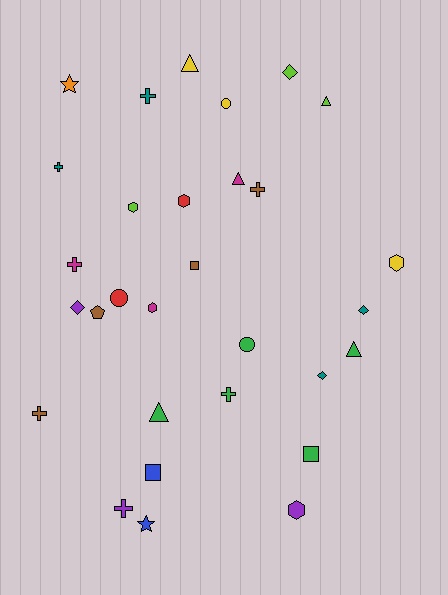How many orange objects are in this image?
There is 1 orange object.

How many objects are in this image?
There are 30 objects.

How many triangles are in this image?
There are 5 triangles.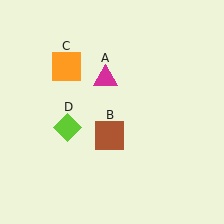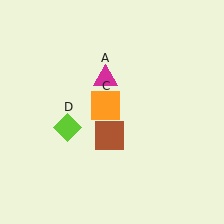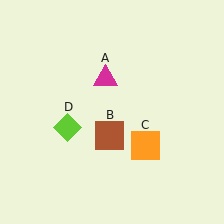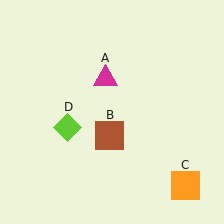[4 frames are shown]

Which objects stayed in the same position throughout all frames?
Magenta triangle (object A) and brown square (object B) and lime diamond (object D) remained stationary.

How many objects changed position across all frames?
1 object changed position: orange square (object C).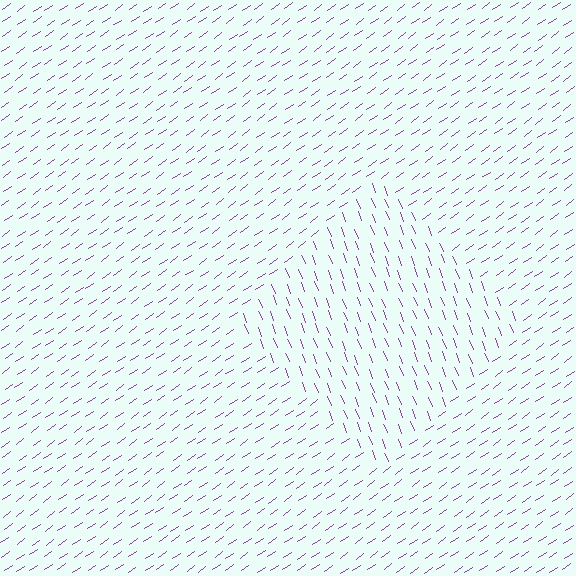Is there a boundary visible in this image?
Yes, there is a texture boundary formed by a change in line orientation.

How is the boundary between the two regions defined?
The boundary is defined purely by a change in line orientation (approximately 77 degrees difference). All lines are the same color and thickness.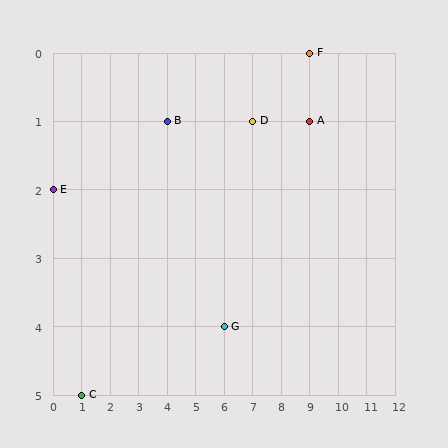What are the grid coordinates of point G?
Point G is at grid coordinates (6, 4).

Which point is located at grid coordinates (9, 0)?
Point F is at (9, 0).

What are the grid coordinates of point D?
Point D is at grid coordinates (7, 1).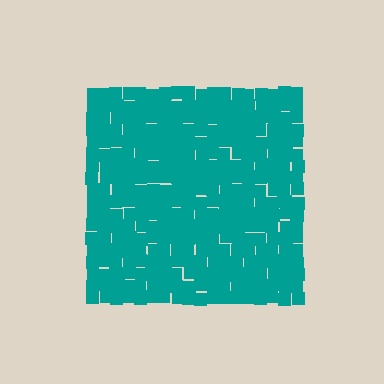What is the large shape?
The large shape is a square.